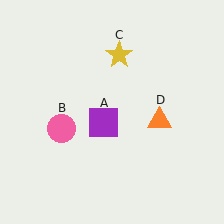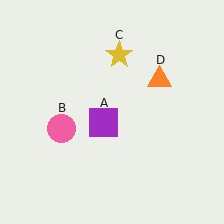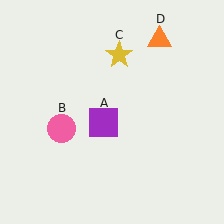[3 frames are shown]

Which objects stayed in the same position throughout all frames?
Purple square (object A) and pink circle (object B) and yellow star (object C) remained stationary.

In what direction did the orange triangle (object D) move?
The orange triangle (object D) moved up.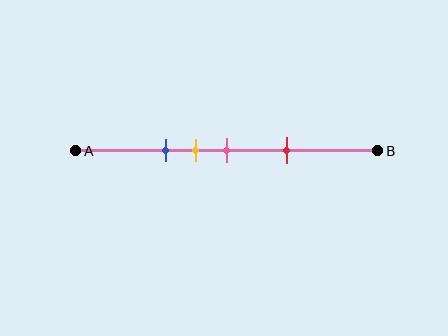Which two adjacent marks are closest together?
The yellow and pink marks are the closest adjacent pair.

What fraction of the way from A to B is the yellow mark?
The yellow mark is approximately 40% (0.4) of the way from A to B.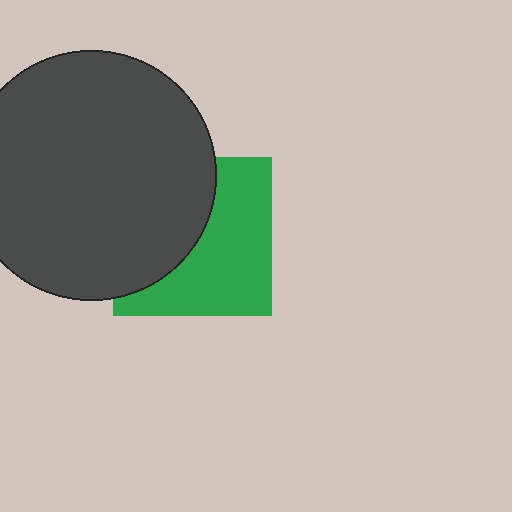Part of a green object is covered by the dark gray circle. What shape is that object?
It is a square.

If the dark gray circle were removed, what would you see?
You would see the complete green square.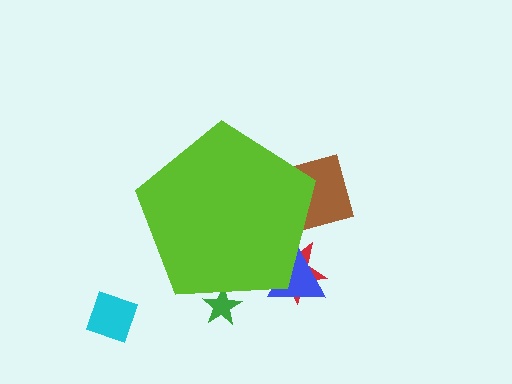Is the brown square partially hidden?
Yes, the brown square is partially hidden behind the lime pentagon.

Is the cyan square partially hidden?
No, the cyan square is fully visible.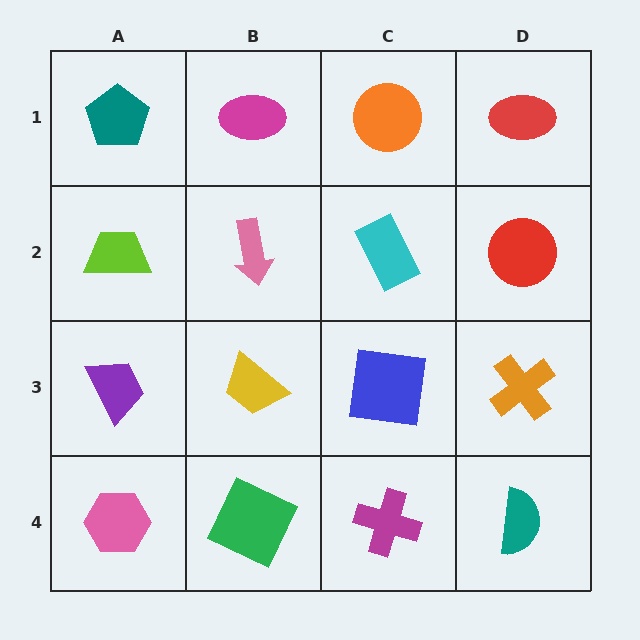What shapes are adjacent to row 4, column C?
A blue square (row 3, column C), a green square (row 4, column B), a teal semicircle (row 4, column D).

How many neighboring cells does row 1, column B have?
3.